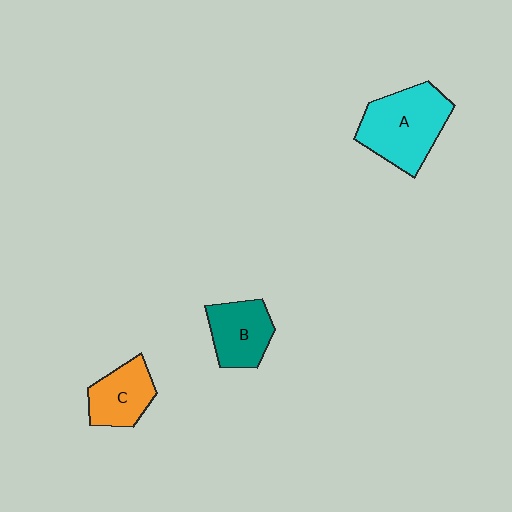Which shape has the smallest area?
Shape C (orange).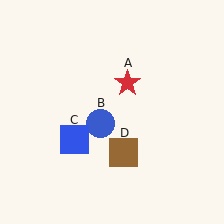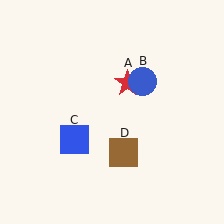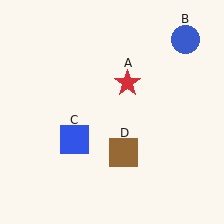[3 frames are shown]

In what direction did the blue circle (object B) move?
The blue circle (object B) moved up and to the right.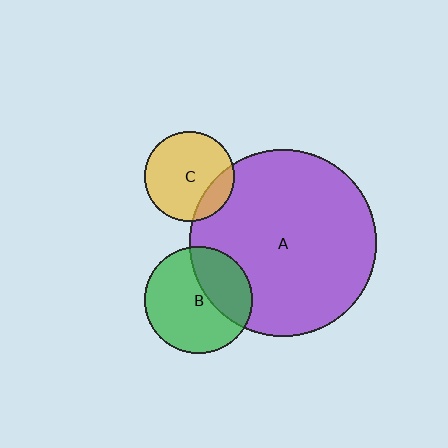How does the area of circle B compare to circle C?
Approximately 1.4 times.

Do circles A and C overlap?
Yes.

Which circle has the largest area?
Circle A (purple).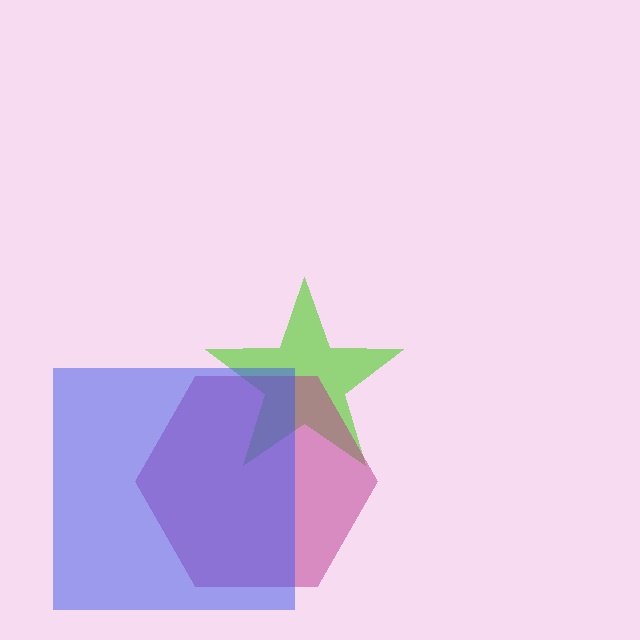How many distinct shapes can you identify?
There are 3 distinct shapes: a lime star, a magenta hexagon, a blue square.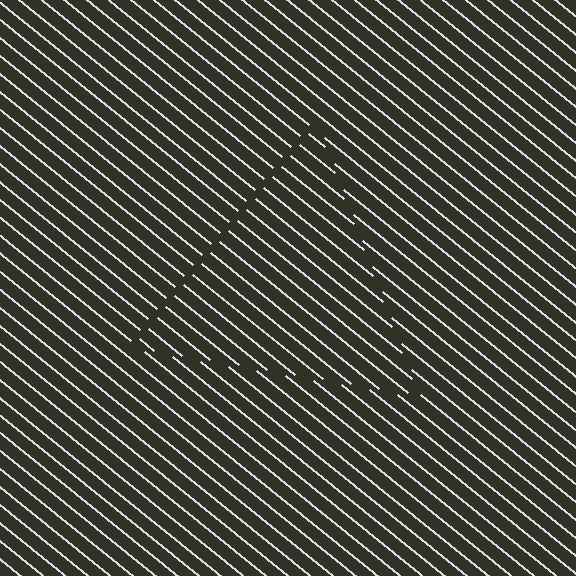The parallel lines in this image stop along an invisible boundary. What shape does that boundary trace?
An illusory triangle. The interior of the shape contains the same grating, shifted by half a period — the contour is defined by the phase discontinuity where line-ends from the inner and outer gratings abut.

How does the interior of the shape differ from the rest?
The interior of the shape contains the same grating, shifted by half a period — the contour is defined by the phase discontinuity where line-ends from the inner and outer gratings abut.